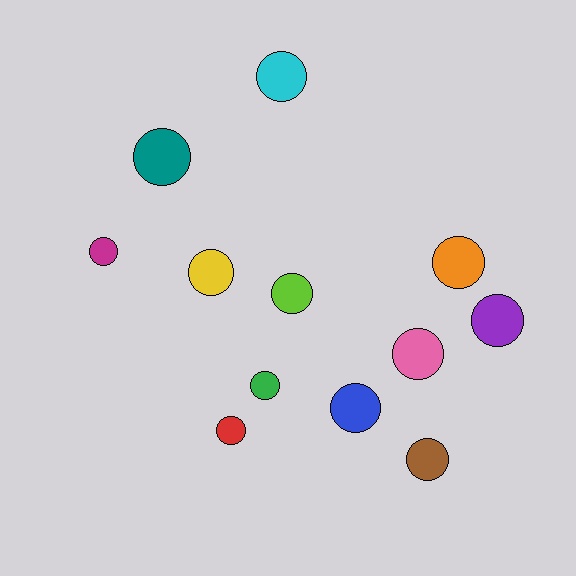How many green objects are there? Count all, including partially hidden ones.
There is 1 green object.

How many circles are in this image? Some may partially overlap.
There are 12 circles.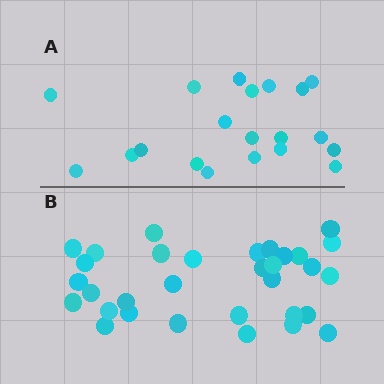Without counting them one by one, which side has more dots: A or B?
Region B (the bottom region) has more dots.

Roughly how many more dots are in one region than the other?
Region B has roughly 12 or so more dots than region A.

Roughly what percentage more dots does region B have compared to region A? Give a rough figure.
About 60% more.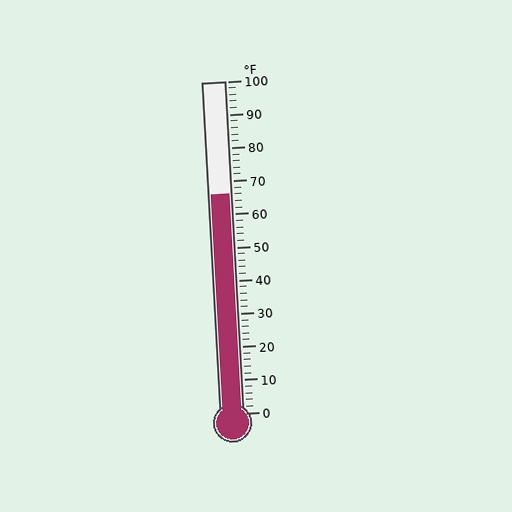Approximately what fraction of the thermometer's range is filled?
The thermometer is filled to approximately 65% of its range.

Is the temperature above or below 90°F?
The temperature is below 90°F.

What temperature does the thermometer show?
The thermometer shows approximately 66°F.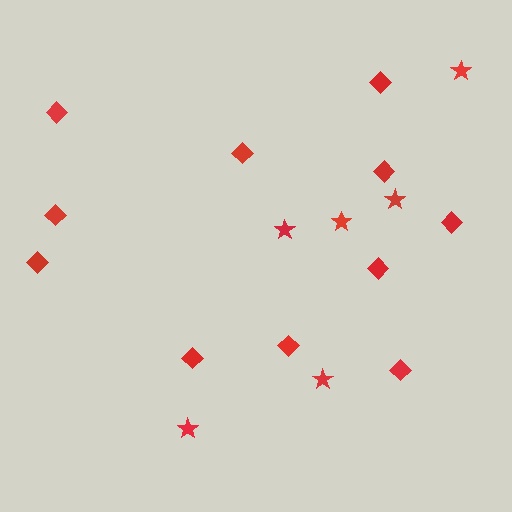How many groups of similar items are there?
There are 2 groups: one group of diamonds (11) and one group of stars (6).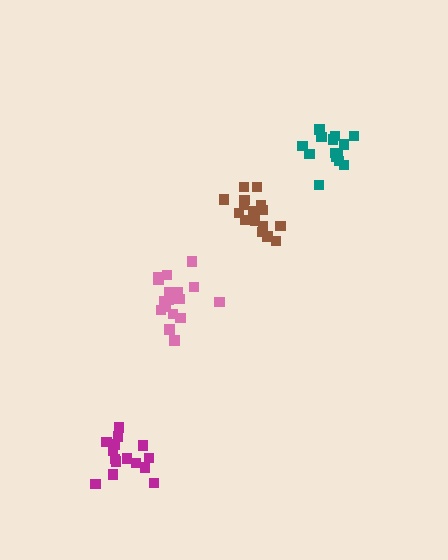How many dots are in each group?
Group 1: 15 dots, Group 2: 17 dots, Group 3: 18 dots, Group 4: 14 dots (64 total).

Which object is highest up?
The teal cluster is topmost.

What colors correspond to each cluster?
The clusters are colored: magenta, brown, pink, teal.